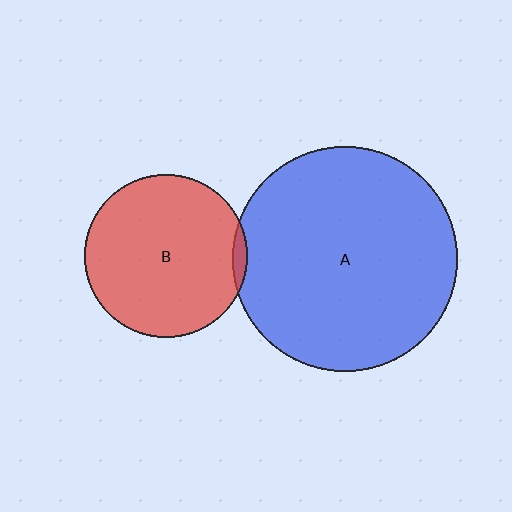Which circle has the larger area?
Circle A (blue).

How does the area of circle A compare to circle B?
Approximately 1.9 times.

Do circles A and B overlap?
Yes.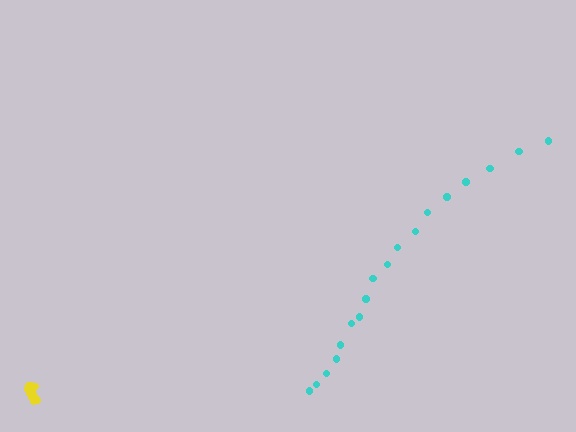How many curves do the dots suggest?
There are 2 distinct paths.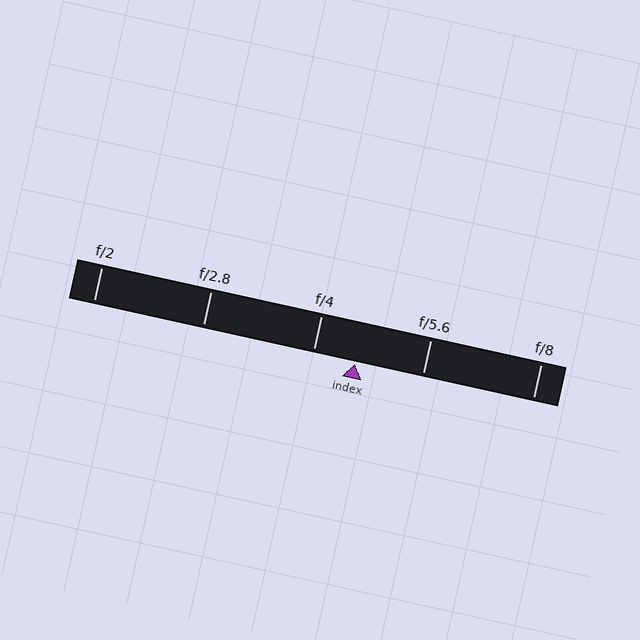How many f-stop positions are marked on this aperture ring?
There are 5 f-stop positions marked.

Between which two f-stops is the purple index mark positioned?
The index mark is between f/4 and f/5.6.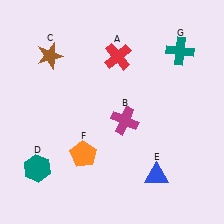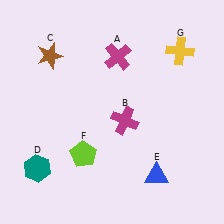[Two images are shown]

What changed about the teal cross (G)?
In Image 1, G is teal. In Image 2, it changed to yellow.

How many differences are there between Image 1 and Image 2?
There are 3 differences between the two images.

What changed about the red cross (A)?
In Image 1, A is red. In Image 2, it changed to magenta.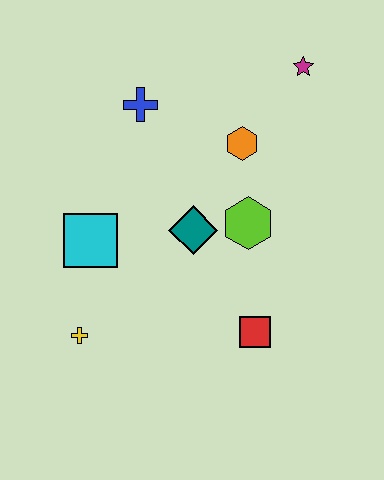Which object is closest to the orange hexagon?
The lime hexagon is closest to the orange hexagon.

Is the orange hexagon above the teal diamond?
Yes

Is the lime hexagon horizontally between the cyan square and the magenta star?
Yes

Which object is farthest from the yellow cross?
The magenta star is farthest from the yellow cross.